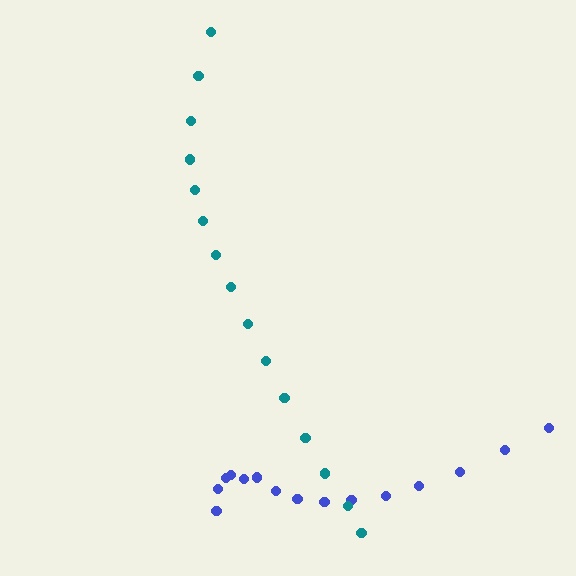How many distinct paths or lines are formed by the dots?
There are 2 distinct paths.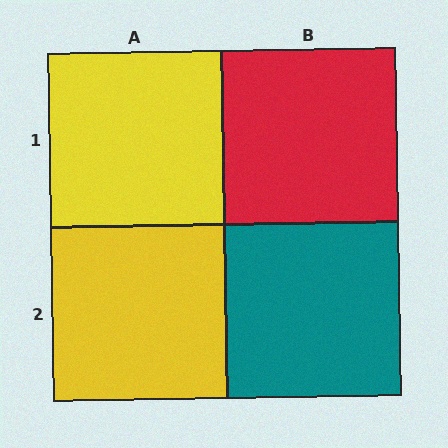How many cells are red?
1 cell is red.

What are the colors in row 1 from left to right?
Yellow, red.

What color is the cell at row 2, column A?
Yellow.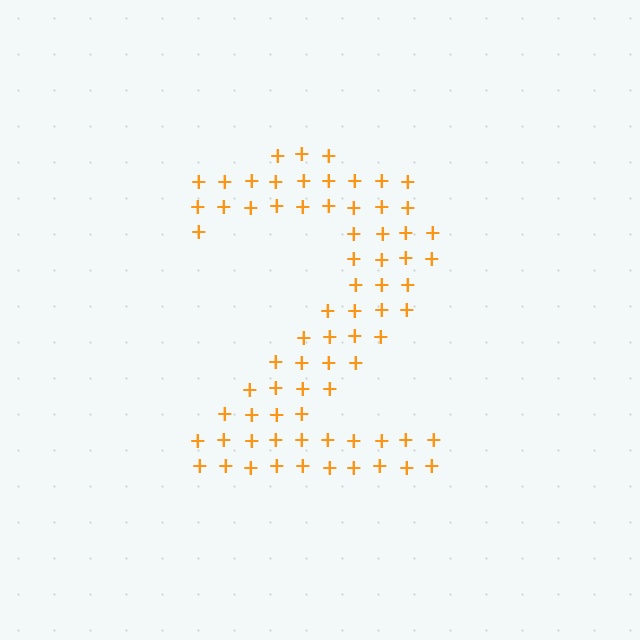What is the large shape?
The large shape is the digit 2.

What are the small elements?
The small elements are plus signs.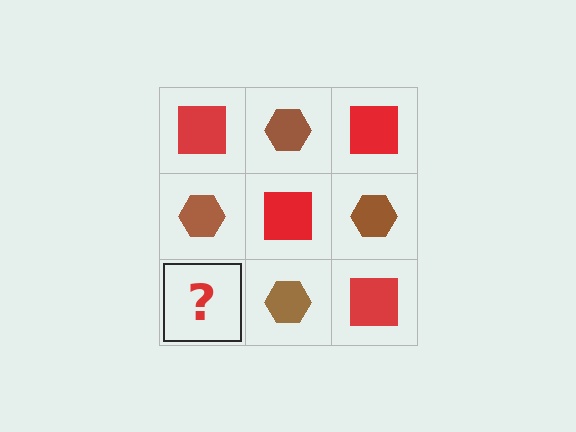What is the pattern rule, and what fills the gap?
The rule is that it alternates red square and brown hexagon in a checkerboard pattern. The gap should be filled with a red square.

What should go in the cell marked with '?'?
The missing cell should contain a red square.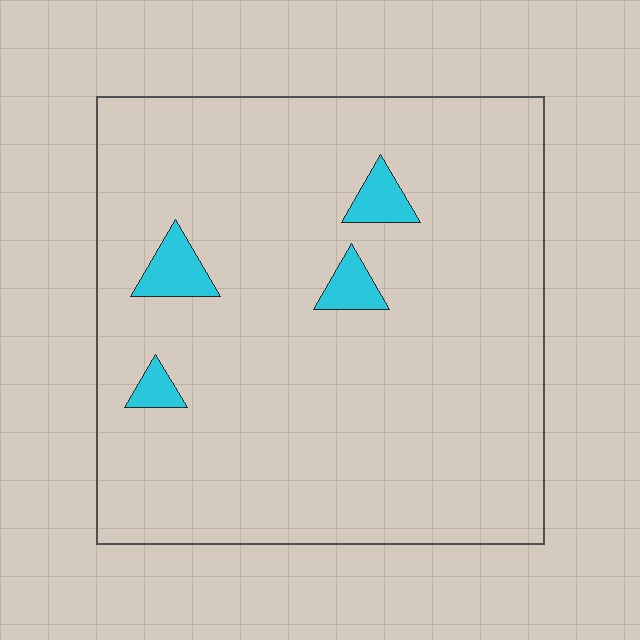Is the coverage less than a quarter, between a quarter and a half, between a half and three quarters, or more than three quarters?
Less than a quarter.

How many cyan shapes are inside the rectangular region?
4.